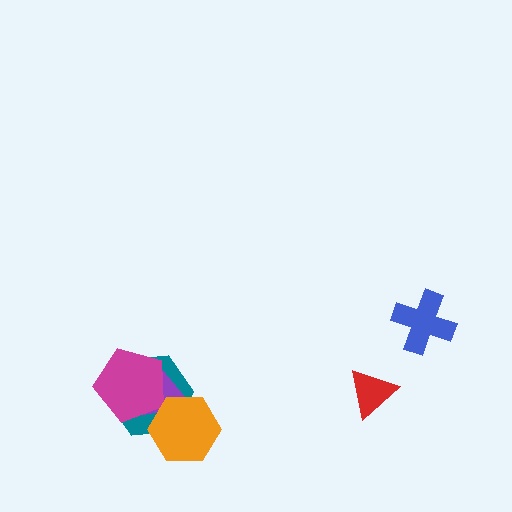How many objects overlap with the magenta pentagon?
2 objects overlap with the magenta pentagon.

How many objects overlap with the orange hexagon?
2 objects overlap with the orange hexagon.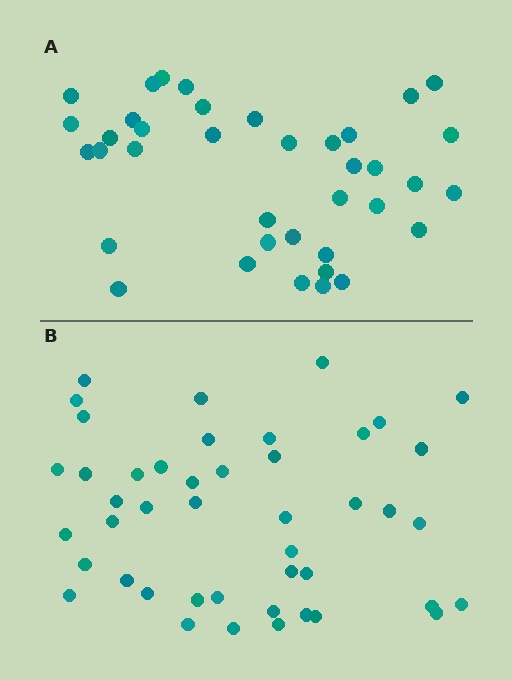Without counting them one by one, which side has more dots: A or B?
Region B (the bottom region) has more dots.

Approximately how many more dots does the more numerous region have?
Region B has roughly 8 or so more dots than region A.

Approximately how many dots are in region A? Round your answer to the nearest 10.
About 40 dots. (The exact count is 38, which rounds to 40.)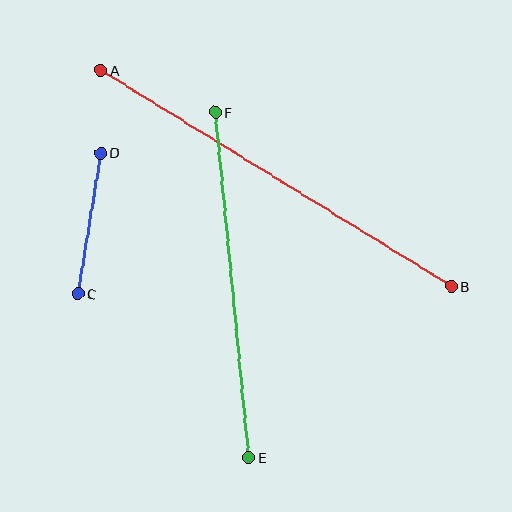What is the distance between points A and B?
The distance is approximately 411 pixels.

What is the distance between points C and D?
The distance is approximately 143 pixels.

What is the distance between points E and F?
The distance is approximately 347 pixels.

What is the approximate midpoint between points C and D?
The midpoint is at approximately (89, 223) pixels.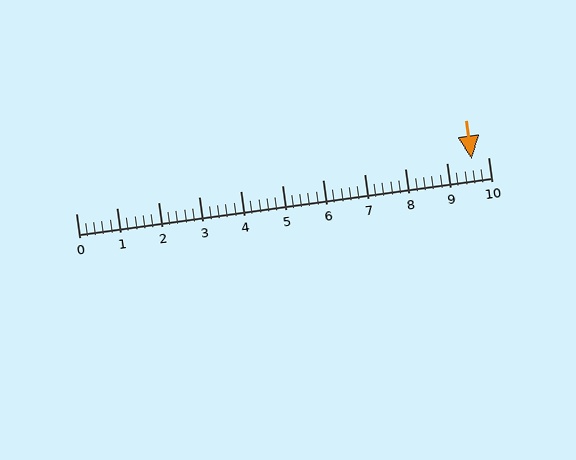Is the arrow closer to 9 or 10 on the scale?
The arrow is closer to 10.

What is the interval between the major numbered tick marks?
The major tick marks are spaced 1 units apart.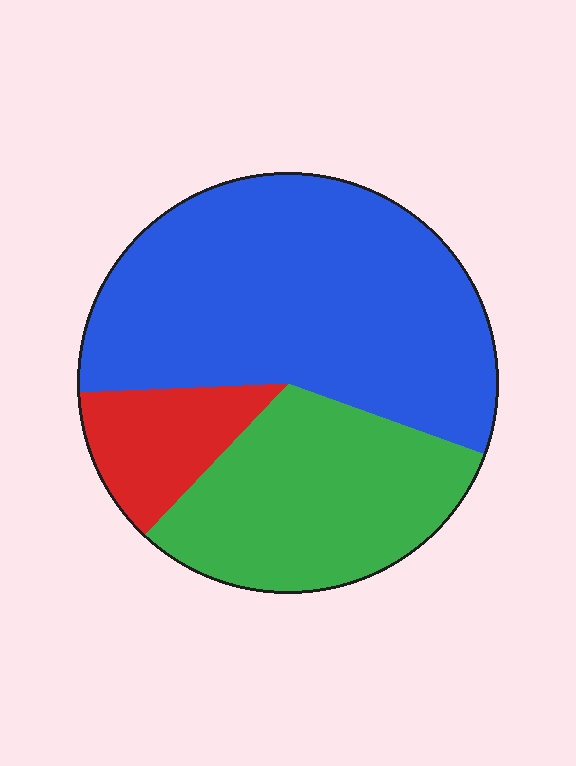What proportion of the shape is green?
Green takes up about one third (1/3) of the shape.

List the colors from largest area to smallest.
From largest to smallest: blue, green, red.